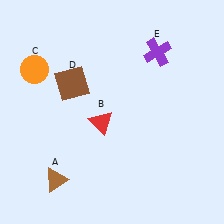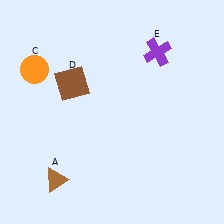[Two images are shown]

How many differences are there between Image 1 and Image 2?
There is 1 difference between the two images.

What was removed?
The red triangle (B) was removed in Image 2.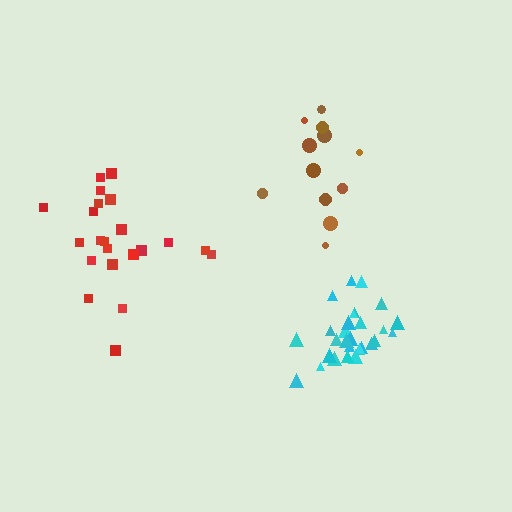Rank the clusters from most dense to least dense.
cyan, red, brown.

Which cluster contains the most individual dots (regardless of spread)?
Cyan (29).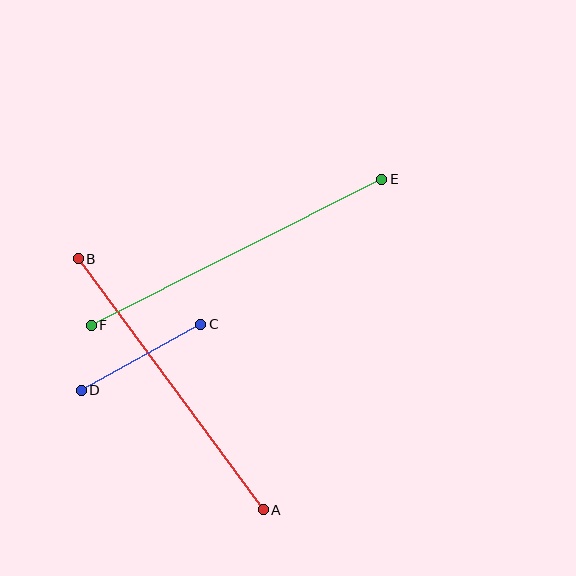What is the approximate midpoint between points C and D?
The midpoint is at approximately (141, 357) pixels.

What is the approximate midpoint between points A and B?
The midpoint is at approximately (171, 384) pixels.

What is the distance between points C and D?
The distance is approximately 137 pixels.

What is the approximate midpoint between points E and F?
The midpoint is at approximately (237, 252) pixels.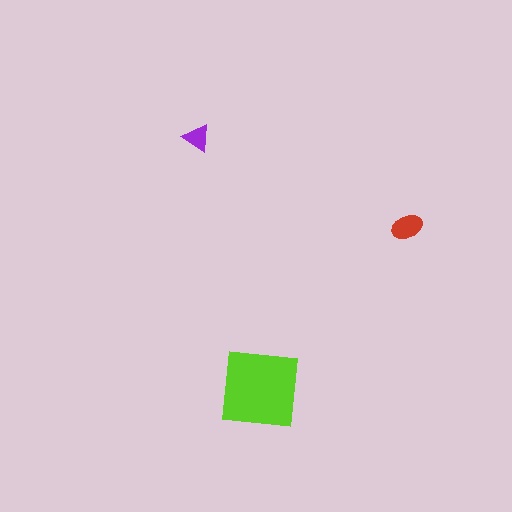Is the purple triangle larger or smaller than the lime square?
Smaller.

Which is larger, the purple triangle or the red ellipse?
The red ellipse.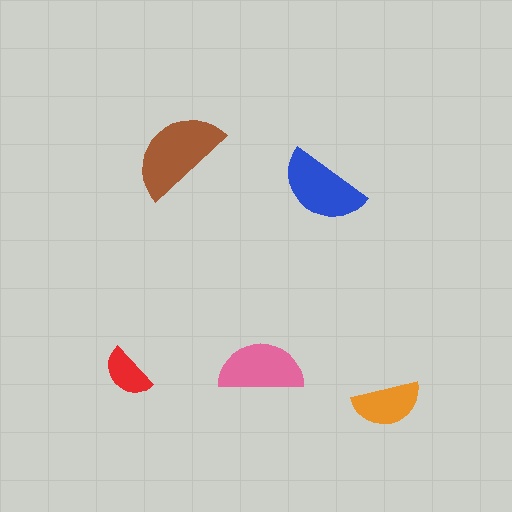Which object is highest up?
The brown semicircle is topmost.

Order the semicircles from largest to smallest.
the brown one, the blue one, the pink one, the orange one, the red one.